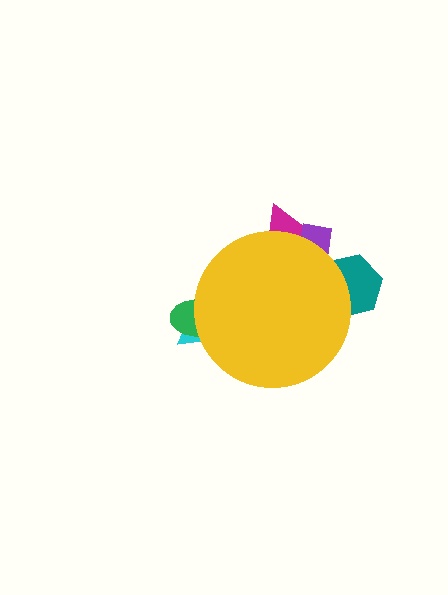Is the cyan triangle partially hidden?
Yes, the cyan triangle is partially hidden behind the yellow circle.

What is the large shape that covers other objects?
A yellow circle.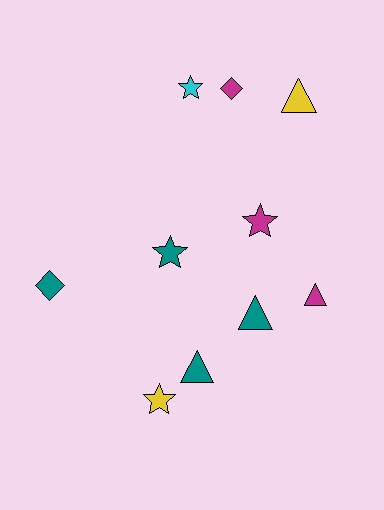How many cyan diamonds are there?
There are no cyan diamonds.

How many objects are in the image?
There are 10 objects.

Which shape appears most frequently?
Star, with 4 objects.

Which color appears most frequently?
Teal, with 4 objects.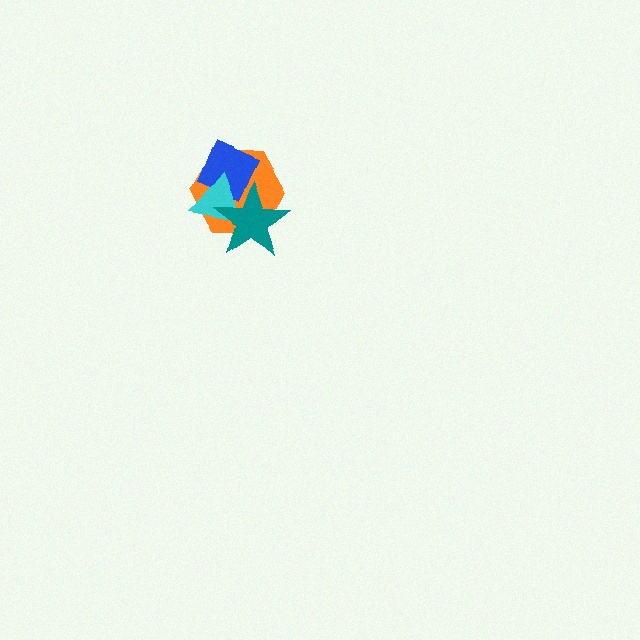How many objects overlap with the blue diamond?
3 objects overlap with the blue diamond.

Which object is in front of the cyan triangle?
The teal star is in front of the cyan triangle.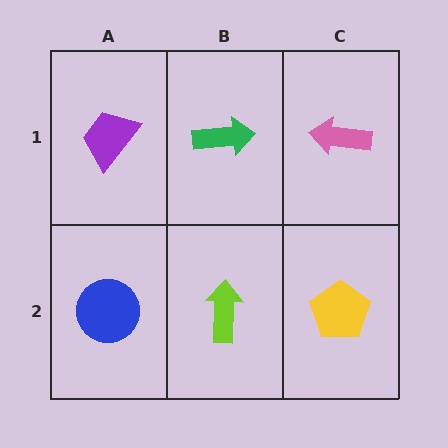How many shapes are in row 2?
3 shapes.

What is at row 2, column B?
A lime arrow.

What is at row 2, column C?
A yellow pentagon.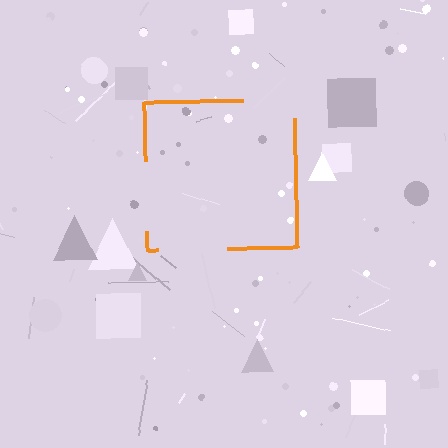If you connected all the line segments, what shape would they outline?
They would outline a square.